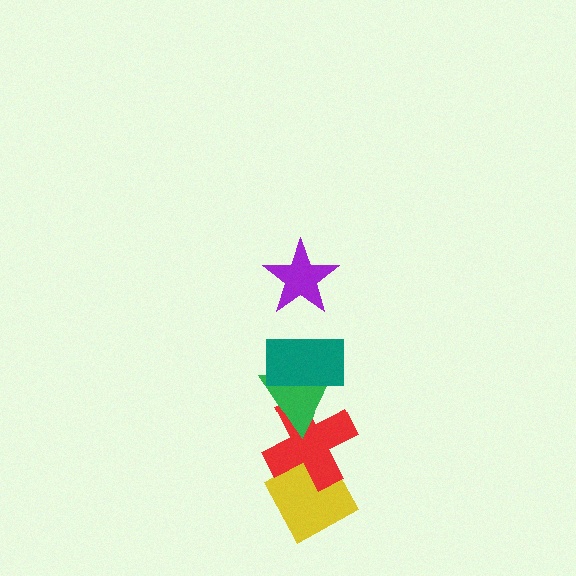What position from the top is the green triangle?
The green triangle is 3rd from the top.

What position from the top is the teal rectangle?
The teal rectangle is 2nd from the top.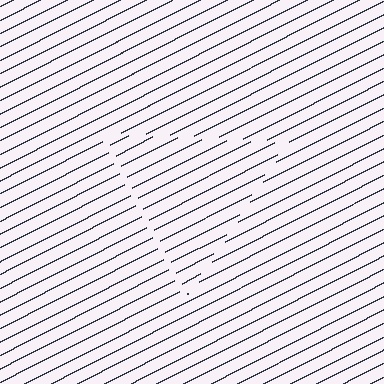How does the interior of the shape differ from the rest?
The interior of the shape contains the same grating, shifted by half a period — the contour is defined by the phase discontinuity where line-ends from the inner and outer gratings abut.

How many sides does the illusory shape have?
3 sides — the line-ends trace a triangle.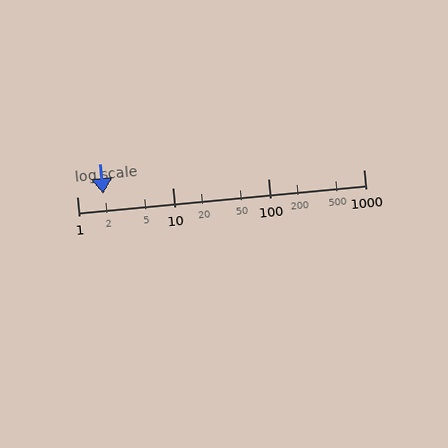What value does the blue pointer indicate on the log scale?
The pointer indicates approximately 1.9.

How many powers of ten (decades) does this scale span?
The scale spans 3 decades, from 1 to 1000.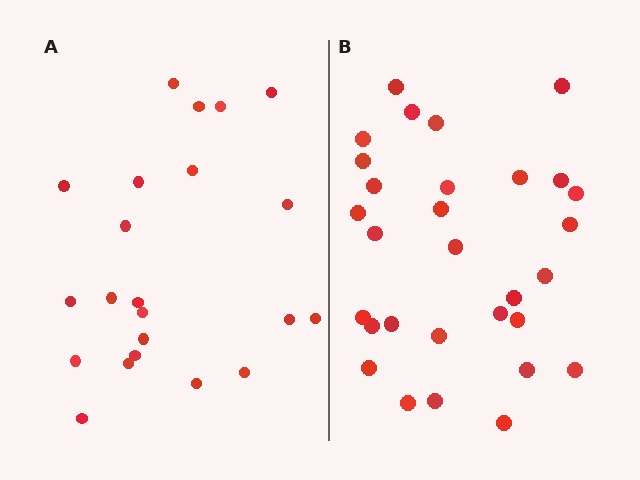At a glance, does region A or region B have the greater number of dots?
Region B (the right region) has more dots.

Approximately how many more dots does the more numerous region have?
Region B has roughly 8 or so more dots than region A.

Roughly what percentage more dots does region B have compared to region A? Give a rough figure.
About 35% more.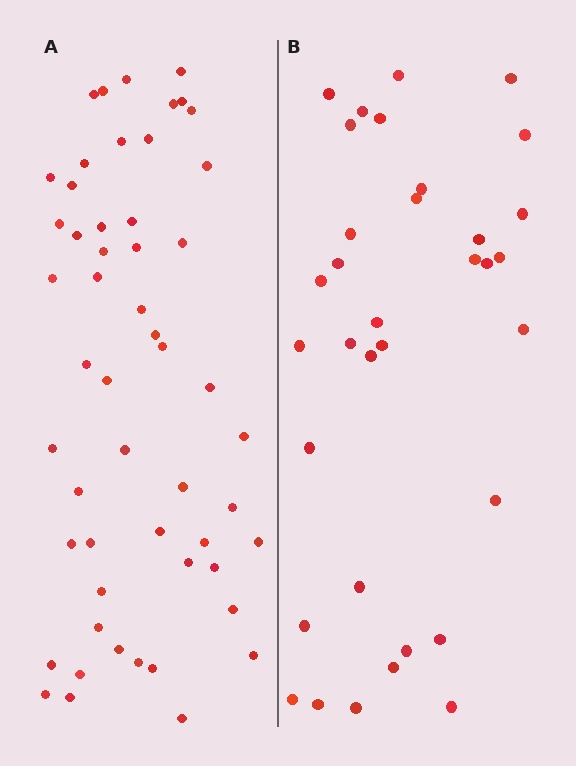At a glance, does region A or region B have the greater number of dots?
Region A (the left region) has more dots.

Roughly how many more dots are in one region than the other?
Region A has approximately 20 more dots than region B.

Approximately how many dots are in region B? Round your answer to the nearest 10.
About 30 dots. (The exact count is 34, which rounds to 30.)